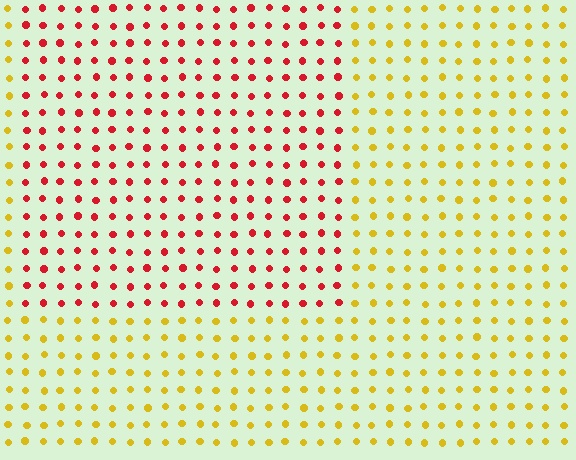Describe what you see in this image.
The image is filled with small yellow elements in a uniform arrangement. A rectangle-shaped region is visible where the elements are tinted to a slightly different hue, forming a subtle color boundary.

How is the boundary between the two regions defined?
The boundary is defined purely by a slight shift in hue (about 57 degrees). Spacing, size, and orientation are identical on both sides.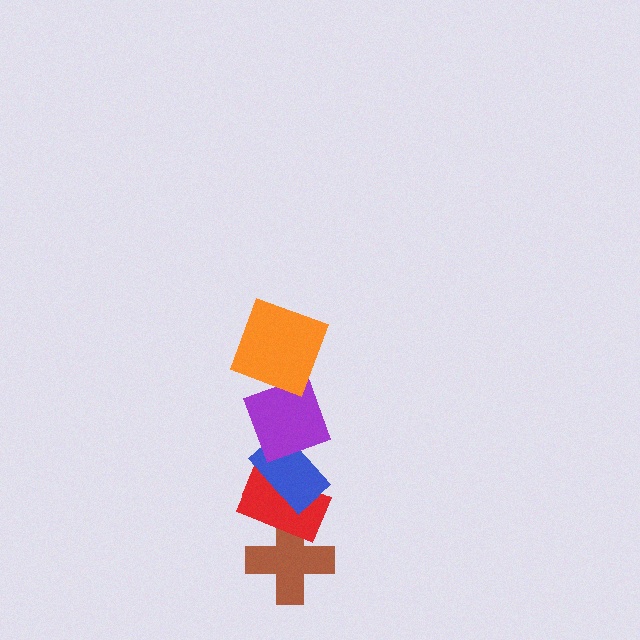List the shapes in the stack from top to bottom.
From top to bottom: the orange square, the purple square, the blue rectangle, the red rectangle, the brown cross.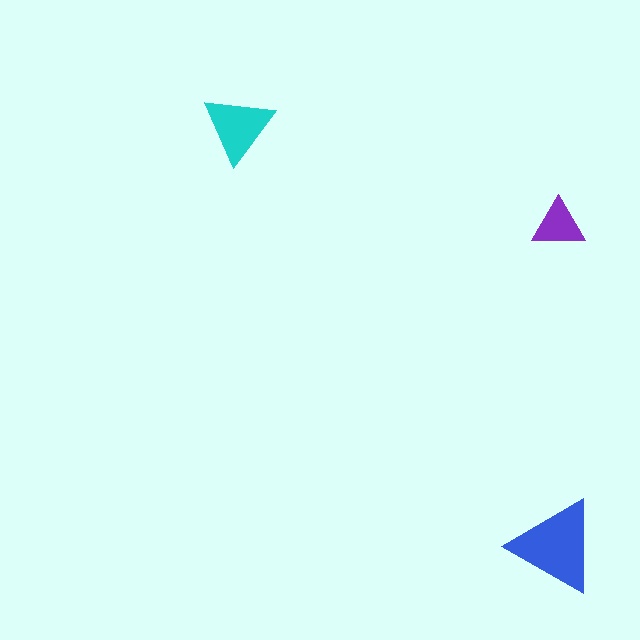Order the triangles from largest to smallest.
the blue one, the cyan one, the purple one.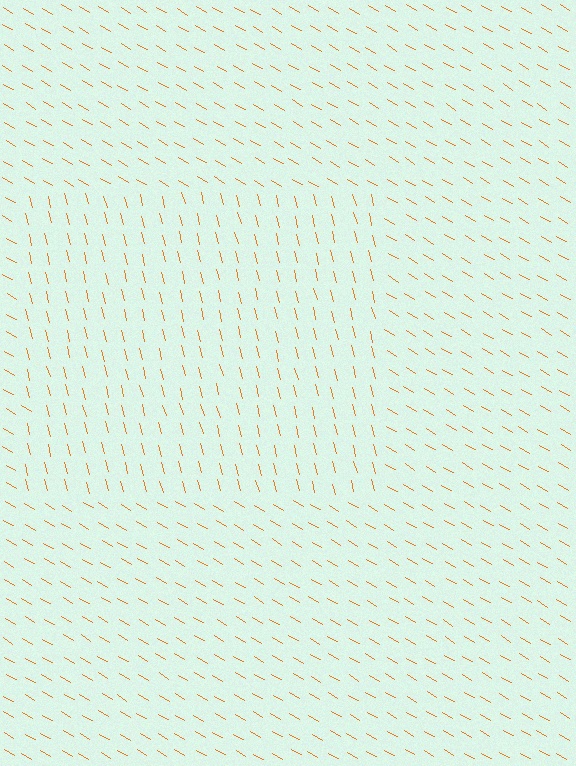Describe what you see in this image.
The image is filled with small orange line segments. A rectangle region in the image has lines oriented differently from the surrounding lines, creating a visible texture boundary.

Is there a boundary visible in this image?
Yes, there is a texture boundary formed by a change in line orientation.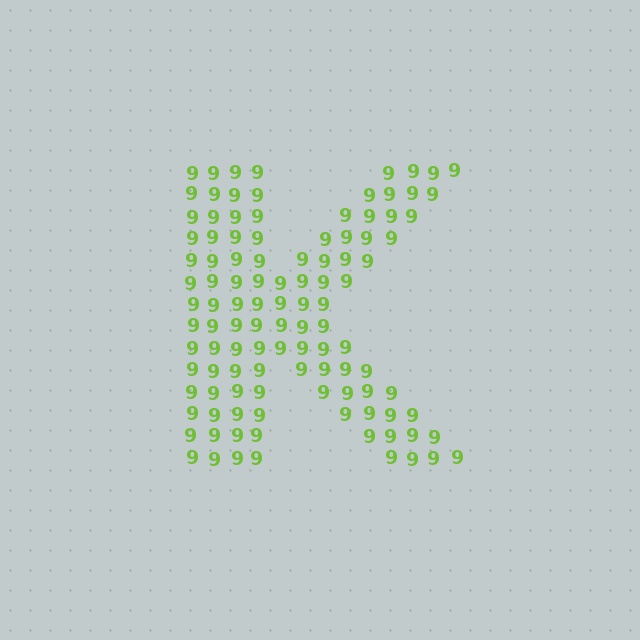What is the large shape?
The large shape is the letter K.